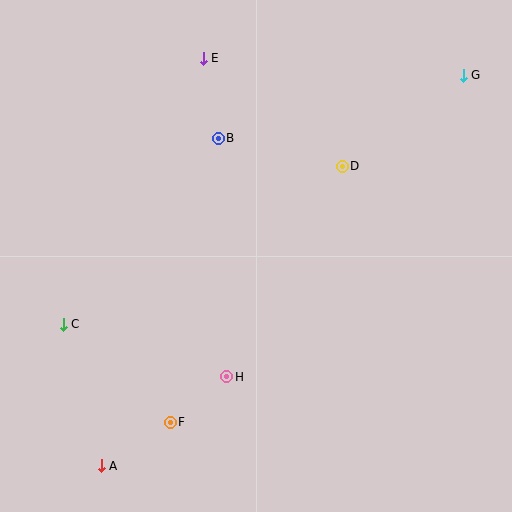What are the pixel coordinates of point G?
Point G is at (463, 75).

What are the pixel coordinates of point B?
Point B is at (218, 138).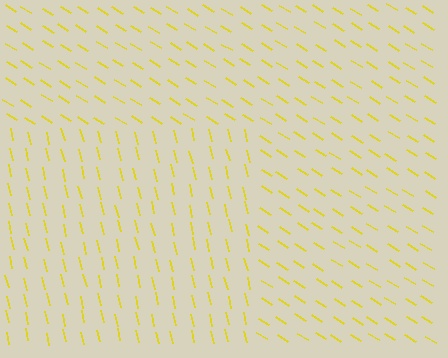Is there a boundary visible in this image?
Yes, there is a texture boundary formed by a change in line orientation.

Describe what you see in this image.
The image is filled with small yellow line segments. A rectangle region in the image has lines oriented differently from the surrounding lines, creating a visible texture boundary.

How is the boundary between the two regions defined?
The boundary is defined purely by a change in line orientation (approximately 45 degrees difference). All lines are the same color and thickness.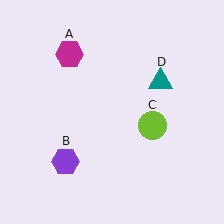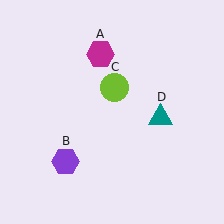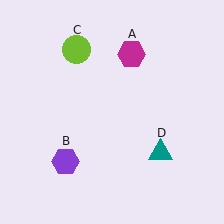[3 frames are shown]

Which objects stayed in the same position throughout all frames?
Purple hexagon (object B) remained stationary.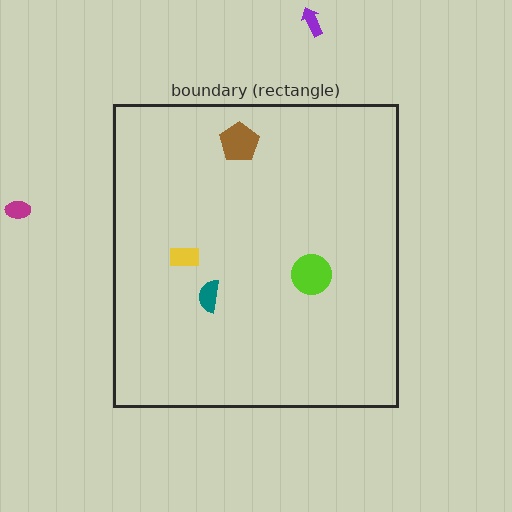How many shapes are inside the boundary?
4 inside, 2 outside.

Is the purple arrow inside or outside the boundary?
Outside.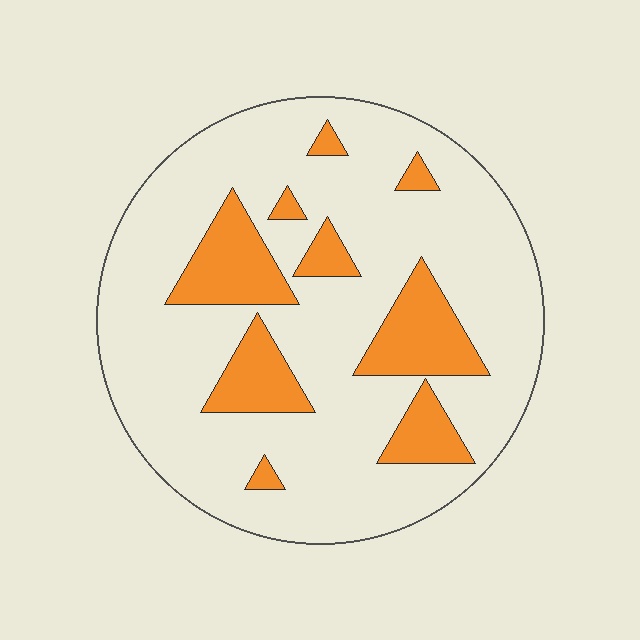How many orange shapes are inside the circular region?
9.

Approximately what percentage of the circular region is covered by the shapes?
Approximately 20%.